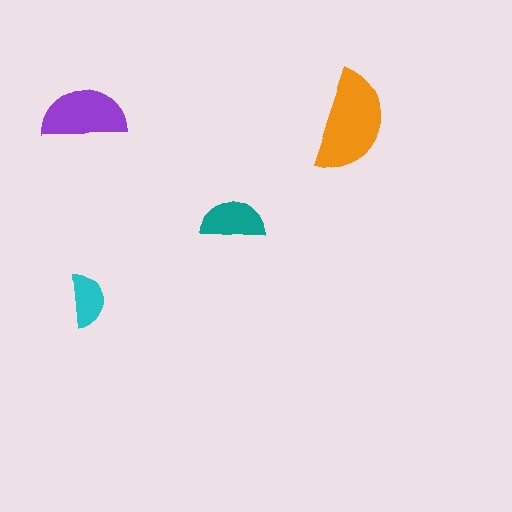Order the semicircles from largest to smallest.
the orange one, the purple one, the teal one, the cyan one.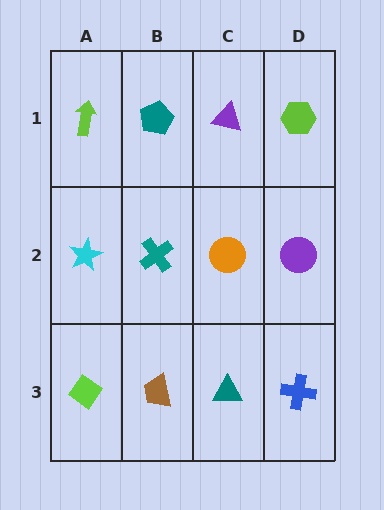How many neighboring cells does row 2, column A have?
3.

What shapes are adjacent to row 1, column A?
A cyan star (row 2, column A), a teal pentagon (row 1, column B).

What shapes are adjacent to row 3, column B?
A teal cross (row 2, column B), a lime diamond (row 3, column A), a teal triangle (row 3, column C).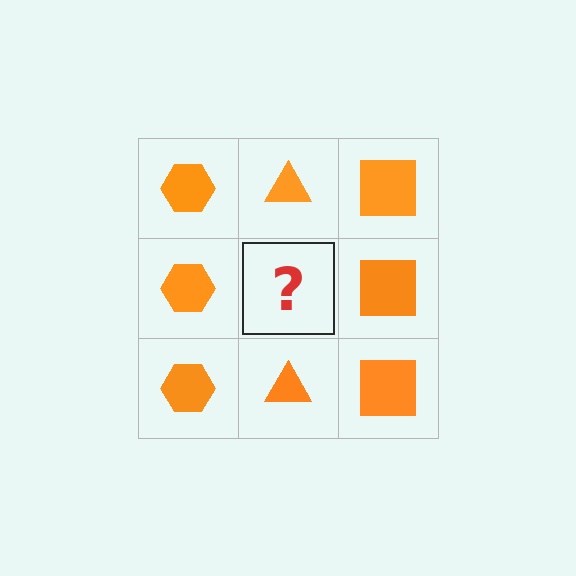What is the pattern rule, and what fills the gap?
The rule is that each column has a consistent shape. The gap should be filled with an orange triangle.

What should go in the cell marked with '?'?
The missing cell should contain an orange triangle.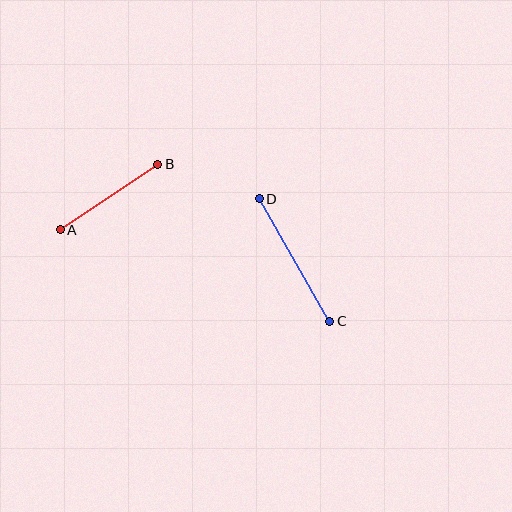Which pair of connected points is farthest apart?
Points C and D are farthest apart.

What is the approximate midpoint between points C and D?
The midpoint is at approximately (295, 260) pixels.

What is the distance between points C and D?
The distance is approximately 141 pixels.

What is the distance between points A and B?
The distance is approximately 118 pixels.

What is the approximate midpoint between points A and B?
The midpoint is at approximately (109, 197) pixels.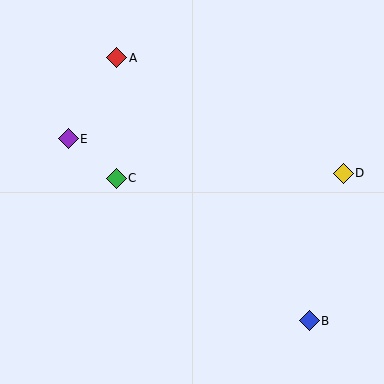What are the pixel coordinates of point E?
Point E is at (68, 139).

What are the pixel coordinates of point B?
Point B is at (309, 321).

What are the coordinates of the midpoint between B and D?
The midpoint between B and D is at (326, 247).